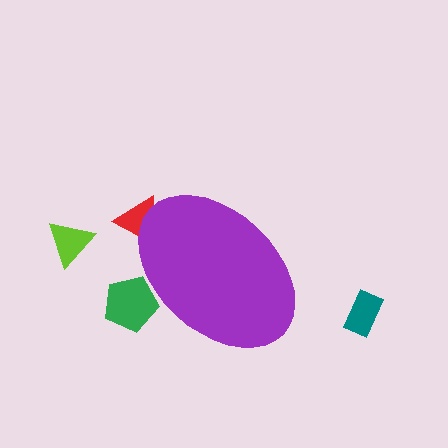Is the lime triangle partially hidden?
No, the lime triangle is fully visible.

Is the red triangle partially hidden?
Yes, the red triangle is partially hidden behind the purple ellipse.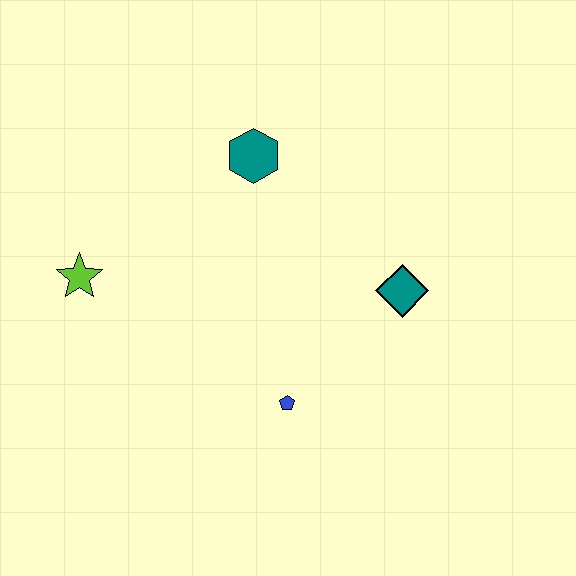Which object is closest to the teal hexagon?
The teal diamond is closest to the teal hexagon.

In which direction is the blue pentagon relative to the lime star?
The blue pentagon is to the right of the lime star.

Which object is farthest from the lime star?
The teal diamond is farthest from the lime star.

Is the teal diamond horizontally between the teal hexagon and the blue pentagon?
No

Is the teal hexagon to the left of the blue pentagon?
Yes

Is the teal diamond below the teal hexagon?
Yes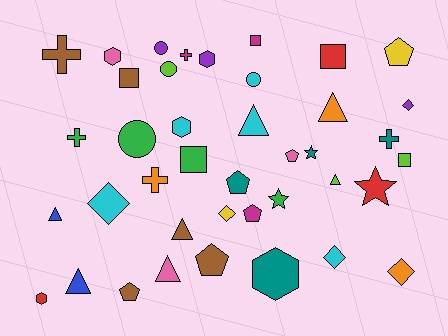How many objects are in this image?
There are 40 objects.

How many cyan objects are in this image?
There are 5 cyan objects.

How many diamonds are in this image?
There are 5 diamonds.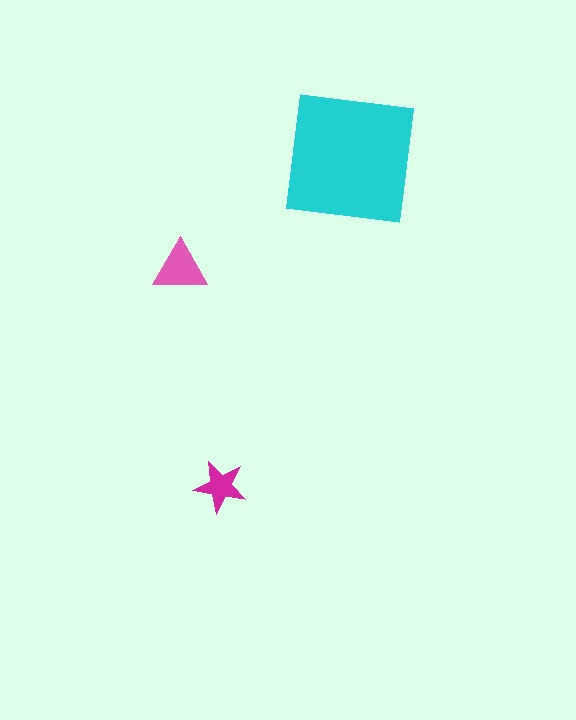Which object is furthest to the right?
The cyan square is rightmost.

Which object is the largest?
The cyan square.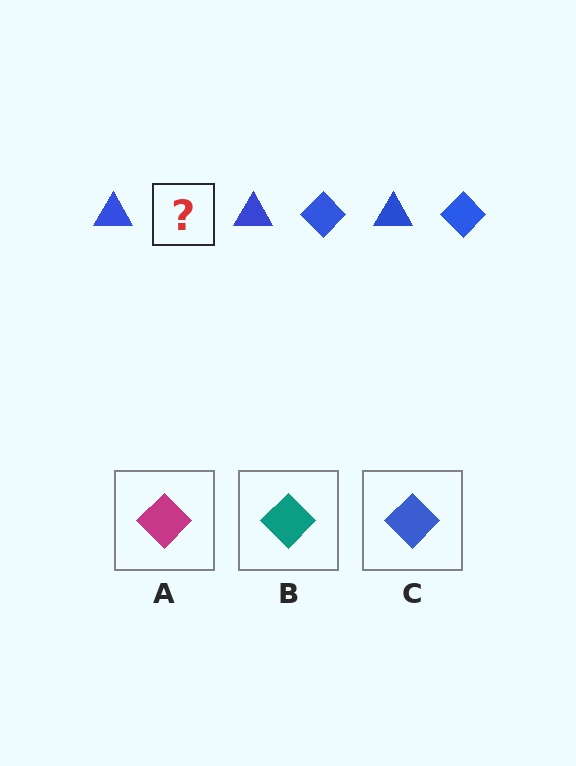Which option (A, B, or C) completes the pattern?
C.